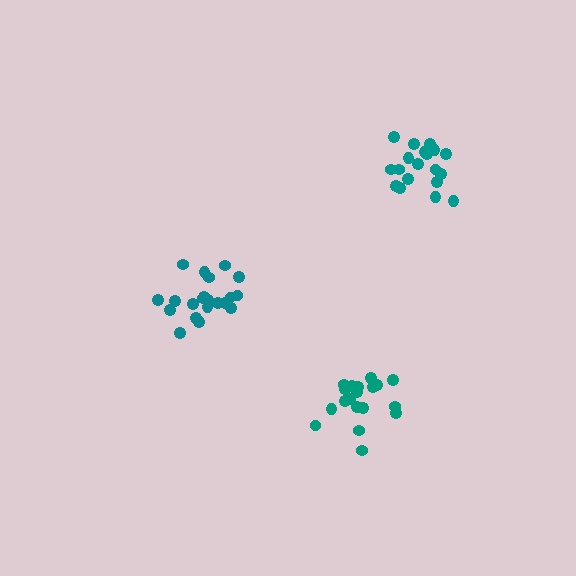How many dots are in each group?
Group 1: 21 dots, Group 2: 19 dots, Group 3: 20 dots (60 total).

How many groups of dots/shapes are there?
There are 3 groups.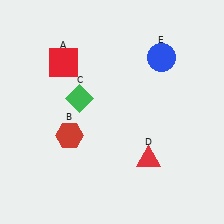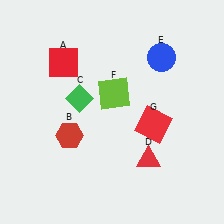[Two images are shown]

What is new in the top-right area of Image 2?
A lime square (F) was added in the top-right area of Image 2.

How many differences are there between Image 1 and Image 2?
There are 2 differences between the two images.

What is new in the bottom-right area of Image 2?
A red square (G) was added in the bottom-right area of Image 2.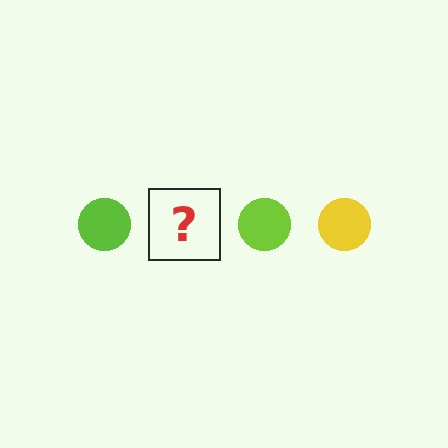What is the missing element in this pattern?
The missing element is a yellow circle.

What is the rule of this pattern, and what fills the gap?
The rule is that the pattern cycles through lime, yellow circles. The gap should be filled with a yellow circle.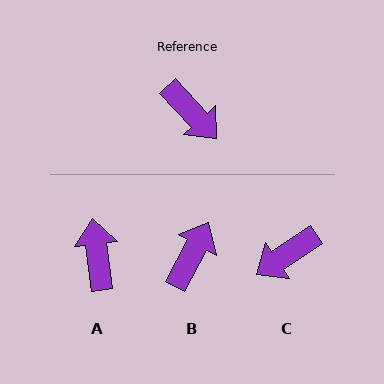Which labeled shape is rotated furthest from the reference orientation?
A, about 145 degrees away.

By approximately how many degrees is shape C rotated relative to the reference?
Approximately 99 degrees clockwise.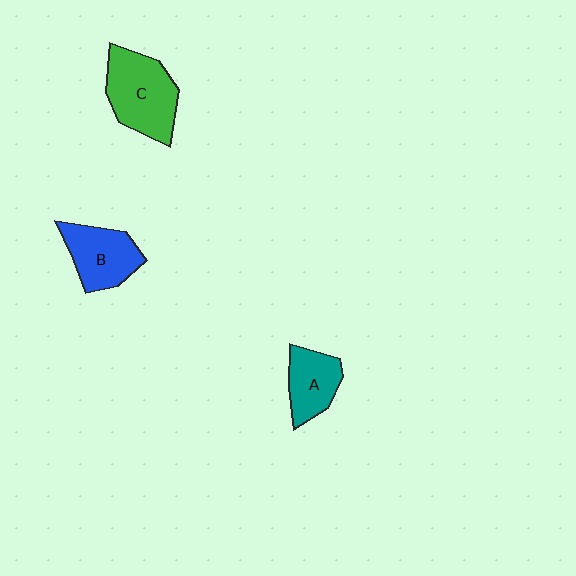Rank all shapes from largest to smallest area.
From largest to smallest: C (green), B (blue), A (teal).